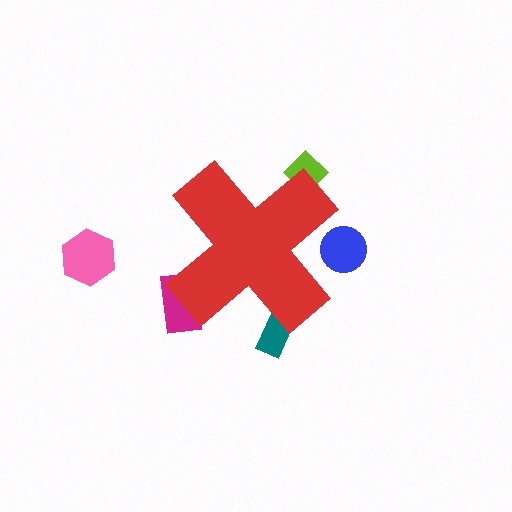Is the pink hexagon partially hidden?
No, the pink hexagon is fully visible.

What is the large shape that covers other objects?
A red cross.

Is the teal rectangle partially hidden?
Yes, the teal rectangle is partially hidden behind the red cross.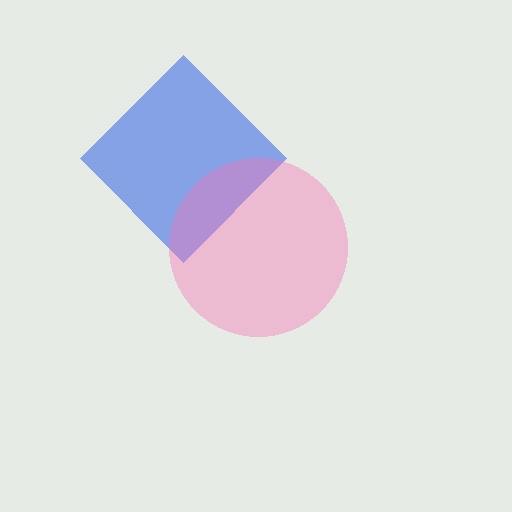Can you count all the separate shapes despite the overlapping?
Yes, there are 2 separate shapes.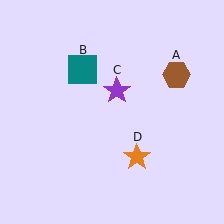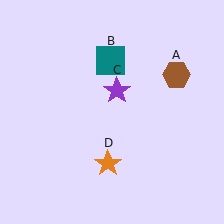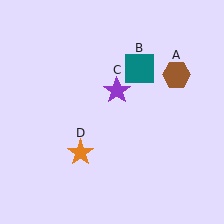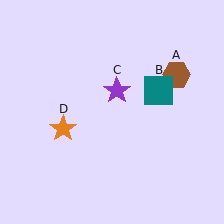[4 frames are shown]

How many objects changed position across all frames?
2 objects changed position: teal square (object B), orange star (object D).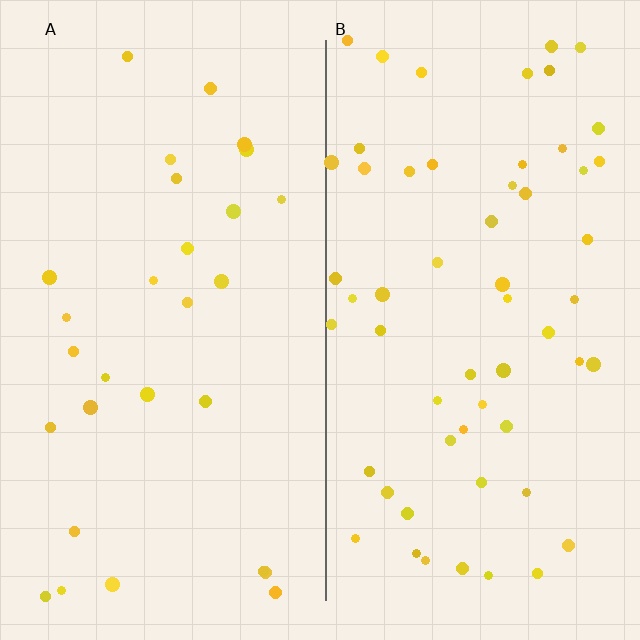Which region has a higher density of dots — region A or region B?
B (the right).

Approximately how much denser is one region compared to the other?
Approximately 2.0× — region B over region A.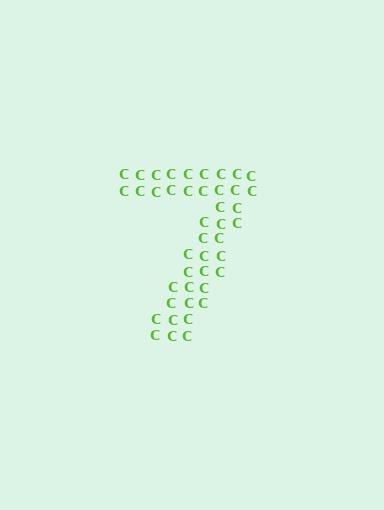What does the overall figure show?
The overall figure shows the digit 7.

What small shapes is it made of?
It is made of small letter C's.